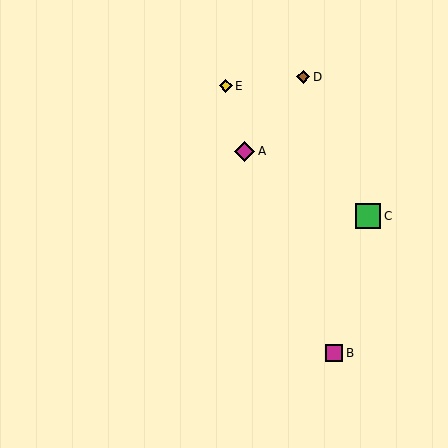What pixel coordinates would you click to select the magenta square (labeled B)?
Click at (334, 353) to select the magenta square B.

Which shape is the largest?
The green square (labeled C) is the largest.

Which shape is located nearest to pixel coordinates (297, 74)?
The brown diamond (labeled D) at (303, 77) is nearest to that location.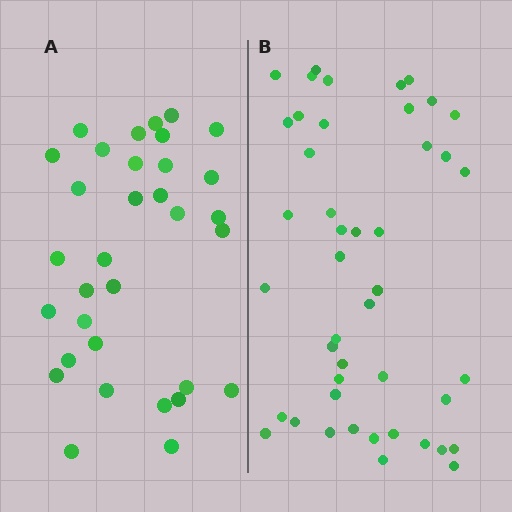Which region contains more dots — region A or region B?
Region B (the right region) has more dots.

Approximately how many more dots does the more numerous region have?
Region B has roughly 12 or so more dots than region A.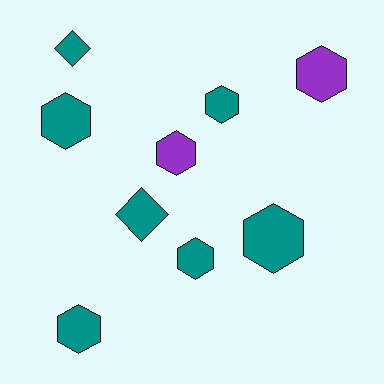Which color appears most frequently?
Teal, with 7 objects.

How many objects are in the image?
There are 9 objects.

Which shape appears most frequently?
Hexagon, with 7 objects.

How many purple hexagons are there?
There are 2 purple hexagons.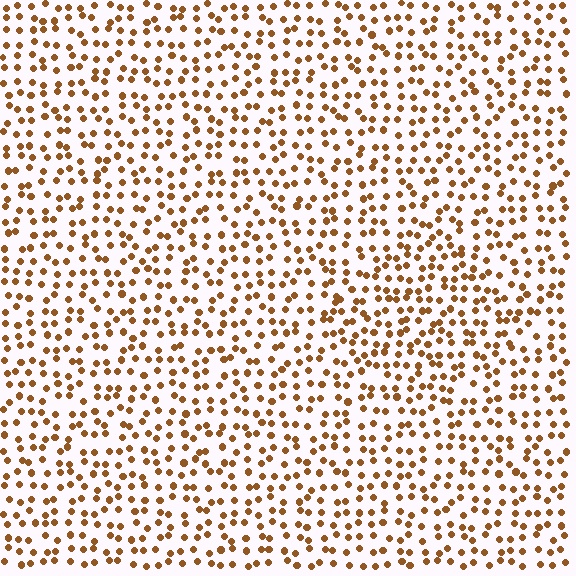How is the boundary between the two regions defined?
The boundary is defined by a change in element density (approximately 1.3x ratio). All elements are the same color, size, and shape.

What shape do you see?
I see a diamond.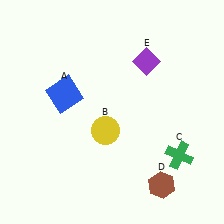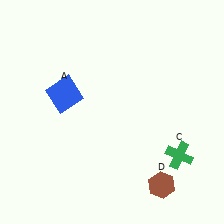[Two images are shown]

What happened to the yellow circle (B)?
The yellow circle (B) was removed in Image 2. It was in the bottom-left area of Image 1.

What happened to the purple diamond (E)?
The purple diamond (E) was removed in Image 2. It was in the top-right area of Image 1.